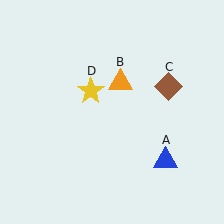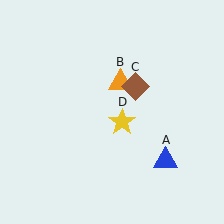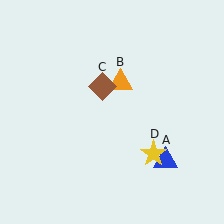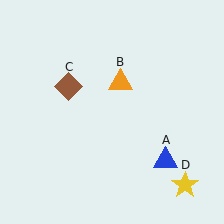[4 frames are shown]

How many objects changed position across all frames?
2 objects changed position: brown diamond (object C), yellow star (object D).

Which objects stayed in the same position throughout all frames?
Blue triangle (object A) and orange triangle (object B) remained stationary.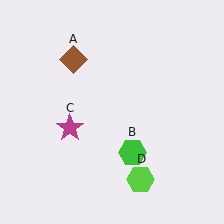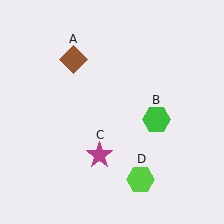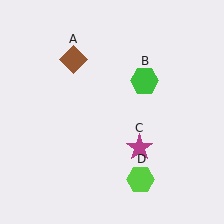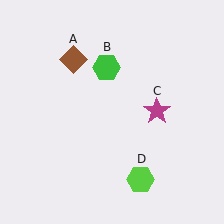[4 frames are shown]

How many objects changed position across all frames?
2 objects changed position: green hexagon (object B), magenta star (object C).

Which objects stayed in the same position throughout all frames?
Brown diamond (object A) and lime hexagon (object D) remained stationary.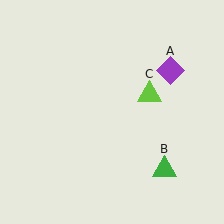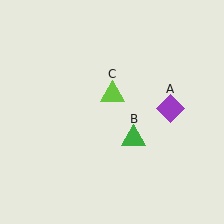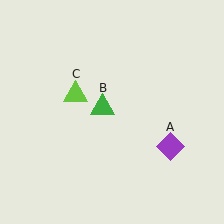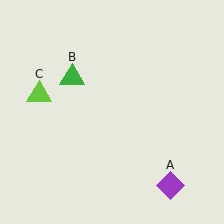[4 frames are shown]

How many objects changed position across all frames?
3 objects changed position: purple diamond (object A), green triangle (object B), lime triangle (object C).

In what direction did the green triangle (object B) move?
The green triangle (object B) moved up and to the left.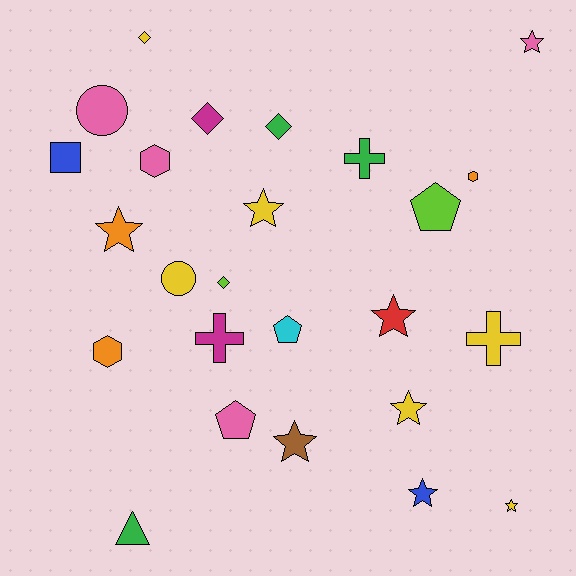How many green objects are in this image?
There are 3 green objects.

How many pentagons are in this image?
There are 3 pentagons.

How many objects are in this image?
There are 25 objects.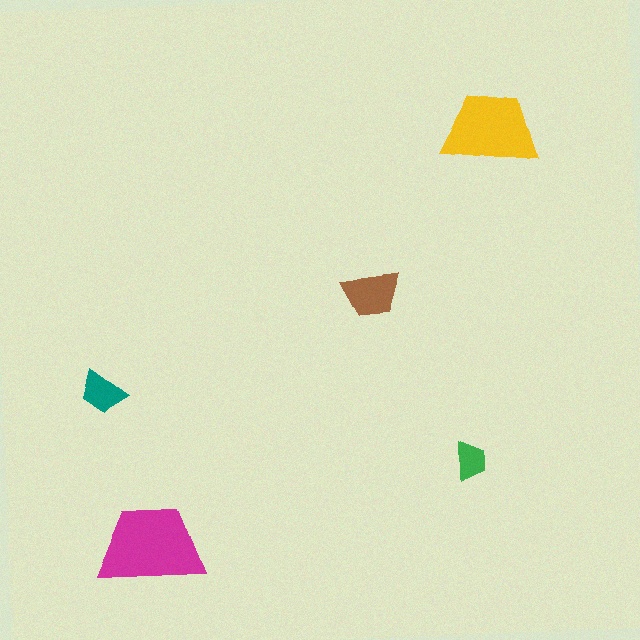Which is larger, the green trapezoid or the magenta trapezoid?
The magenta one.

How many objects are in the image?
There are 5 objects in the image.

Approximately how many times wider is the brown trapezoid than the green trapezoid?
About 1.5 times wider.